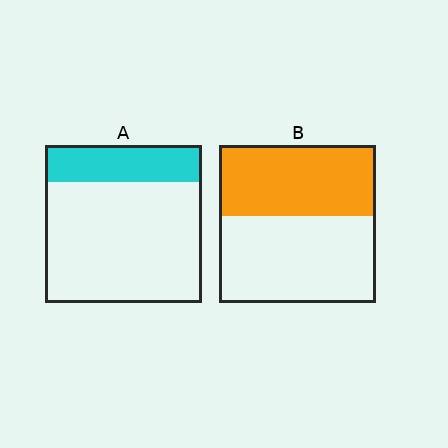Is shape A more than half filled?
No.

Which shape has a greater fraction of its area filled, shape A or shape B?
Shape B.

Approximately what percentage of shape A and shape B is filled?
A is approximately 25% and B is approximately 45%.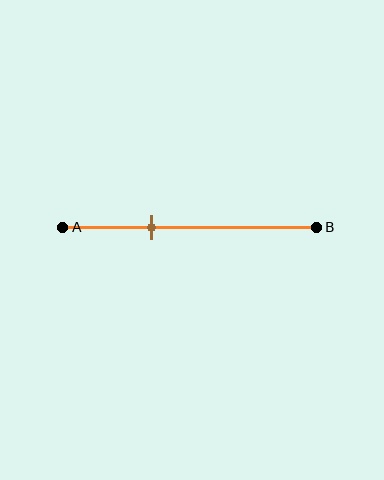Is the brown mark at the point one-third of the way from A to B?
Yes, the mark is approximately at the one-third point.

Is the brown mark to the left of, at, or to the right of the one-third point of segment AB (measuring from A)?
The brown mark is approximately at the one-third point of segment AB.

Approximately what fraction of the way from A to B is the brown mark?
The brown mark is approximately 35% of the way from A to B.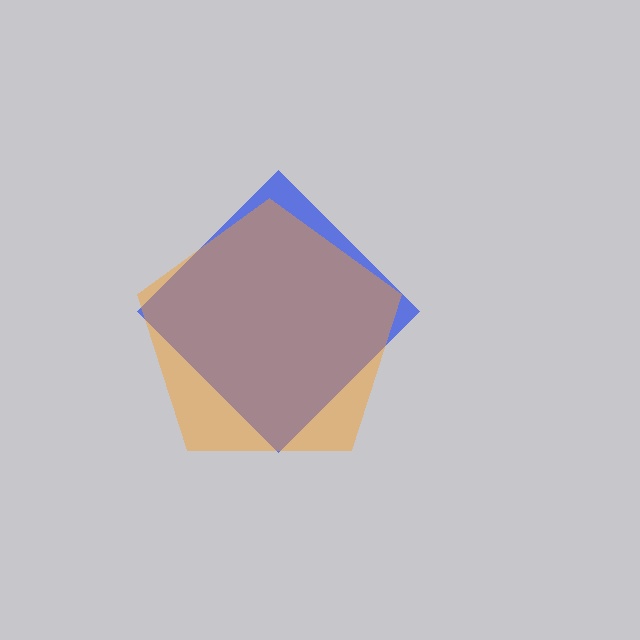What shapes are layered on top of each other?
The layered shapes are: a blue diamond, an orange pentagon.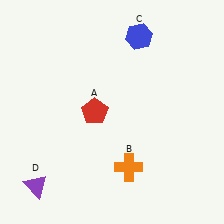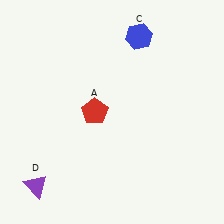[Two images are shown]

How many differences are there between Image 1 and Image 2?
There is 1 difference between the two images.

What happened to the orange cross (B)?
The orange cross (B) was removed in Image 2. It was in the bottom-right area of Image 1.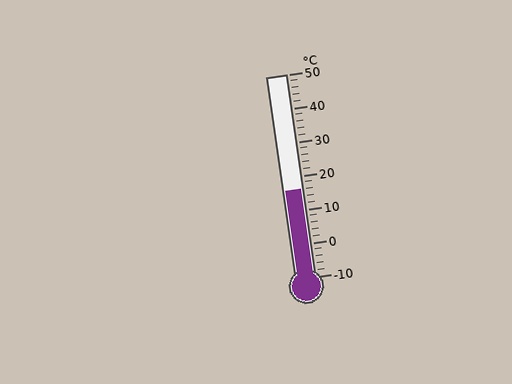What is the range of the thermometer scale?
The thermometer scale ranges from -10°C to 50°C.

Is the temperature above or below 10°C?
The temperature is above 10°C.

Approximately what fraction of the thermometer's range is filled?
The thermometer is filled to approximately 45% of its range.